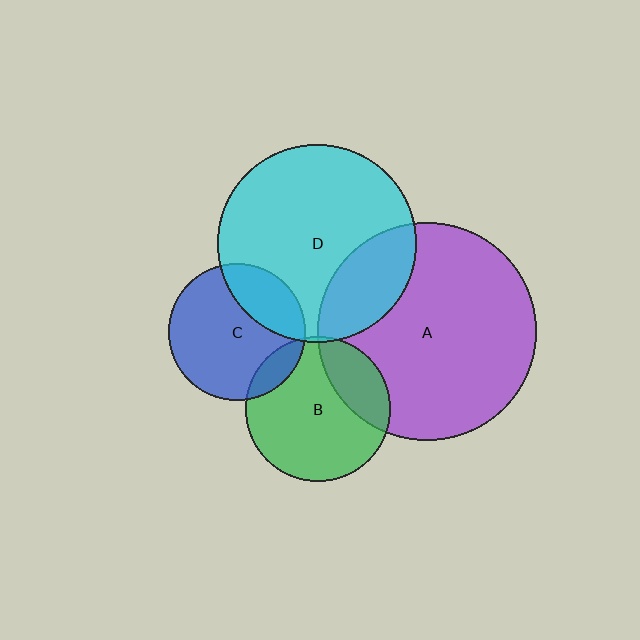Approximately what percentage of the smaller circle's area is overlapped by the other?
Approximately 25%.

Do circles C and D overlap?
Yes.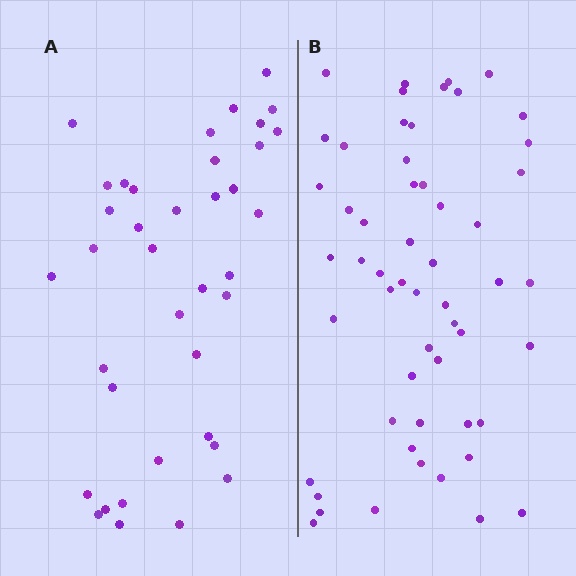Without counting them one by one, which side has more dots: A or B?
Region B (the right region) has more dots.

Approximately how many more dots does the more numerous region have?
Region B has approximately 15 more dots than region A.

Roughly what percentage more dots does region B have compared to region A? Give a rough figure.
About 45% more.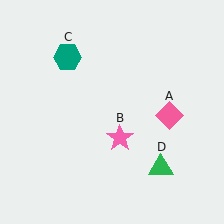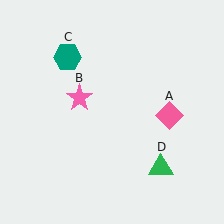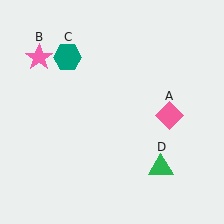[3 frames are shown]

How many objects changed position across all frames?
1 object changed position: pink star (object B).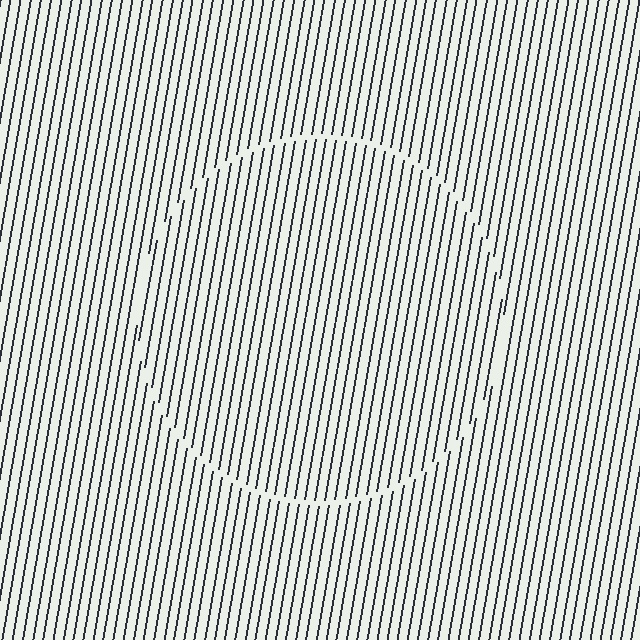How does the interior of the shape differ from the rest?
The interior of the shape contains the same grating, shifted by half a period — the contour is defined by the phase discontinuity where line-ends from the inner and outer gratings abut.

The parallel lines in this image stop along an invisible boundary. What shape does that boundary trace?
An illusory circle. The interior of the shape contains the same grating, shifted by half a period — the contour is defined by the phase discontinuity where line-ends from the inner and outer gratings abut.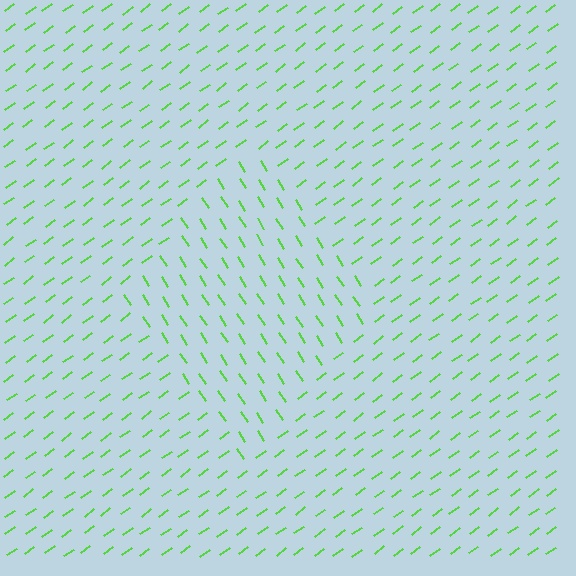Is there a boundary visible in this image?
Yes, there is a texture boundary formed by a change in line orientation.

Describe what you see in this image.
The image is filled with small lime line segments. A diamond region in the image has lines oriented differently from the surrounding lines, creating a visible texture boundary.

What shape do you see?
I see a diamond.